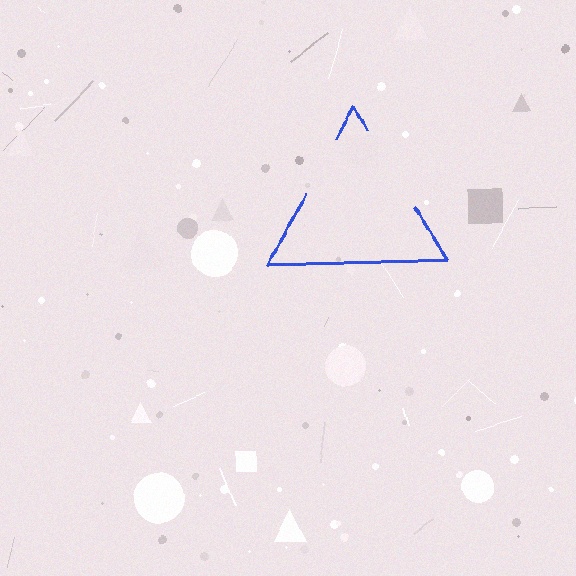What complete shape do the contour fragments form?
The contour fragments form a triangle.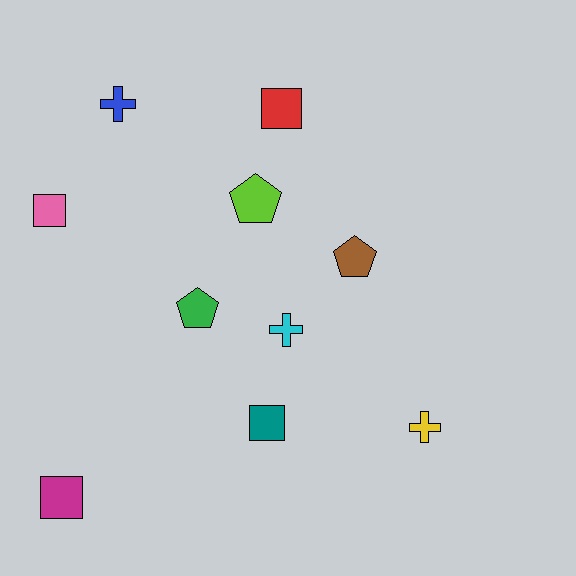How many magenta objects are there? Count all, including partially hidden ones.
There is 1 magenta object.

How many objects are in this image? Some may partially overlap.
There are 10 objects.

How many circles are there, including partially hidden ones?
There are no circles.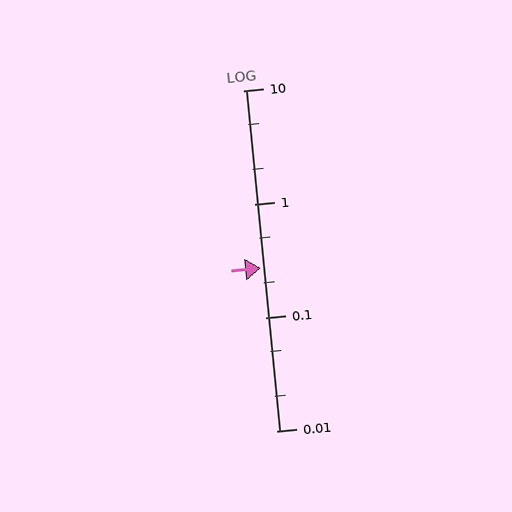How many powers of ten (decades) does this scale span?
The scale spans 3 decades, from 0.01 to 10.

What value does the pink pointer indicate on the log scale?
The pointer indicates approximately 0.27.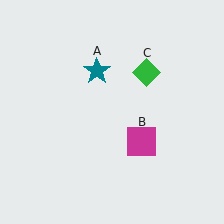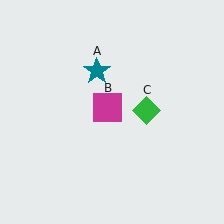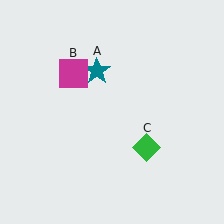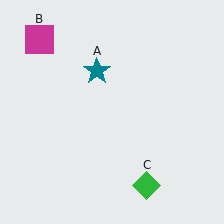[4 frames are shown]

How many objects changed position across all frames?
2 objects changed position: magenta square (object B), green diamond (object C).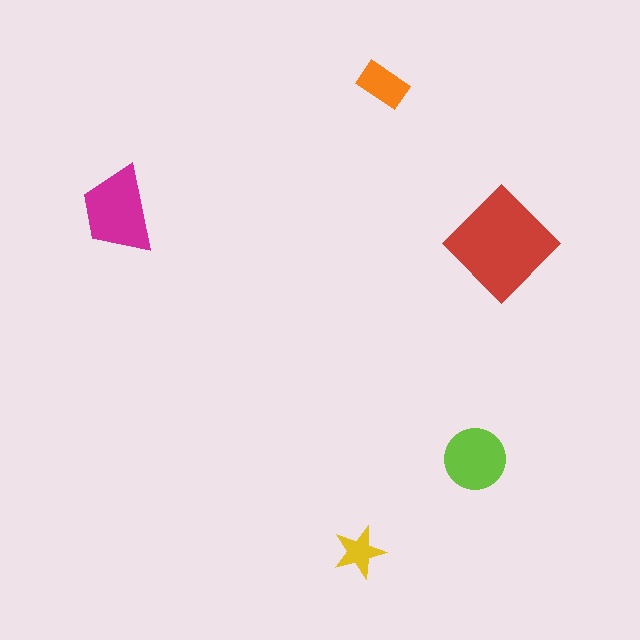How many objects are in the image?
There are 5 objects in the image.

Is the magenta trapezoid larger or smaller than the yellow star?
Larger.